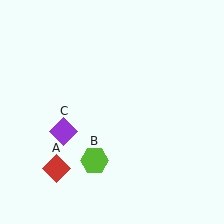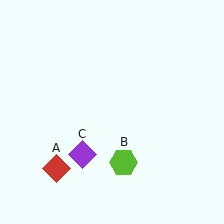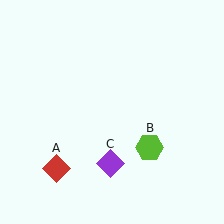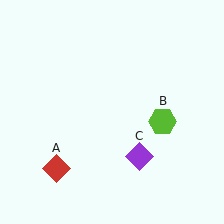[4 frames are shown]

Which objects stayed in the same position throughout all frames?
Red diamond (object A) remained stationary.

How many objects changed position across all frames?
2 objects changed position: lime hexagon (object B), purple diamond (object C).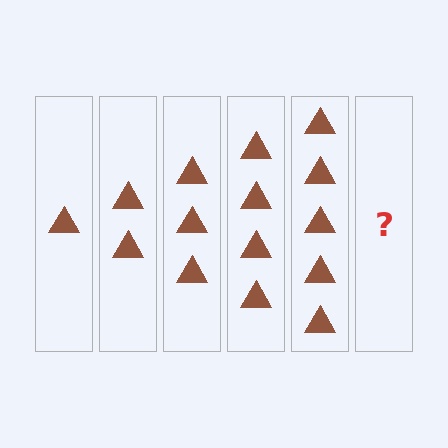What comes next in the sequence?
The next element should be 6 triangles.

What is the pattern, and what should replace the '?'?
The pattern is that each step adds one more triangle. The '?' should be 6 triangles.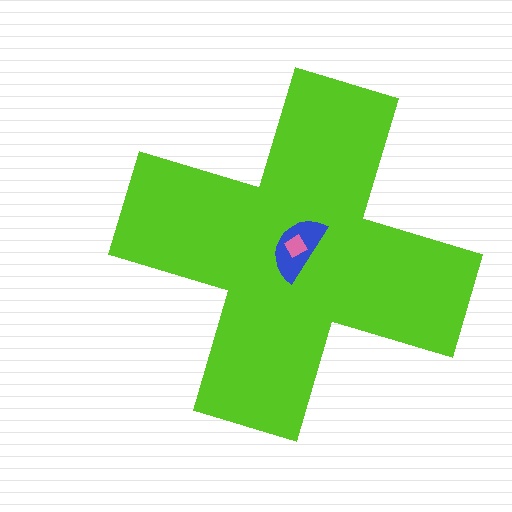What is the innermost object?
The pink diamond.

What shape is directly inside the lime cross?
The blue semicircle.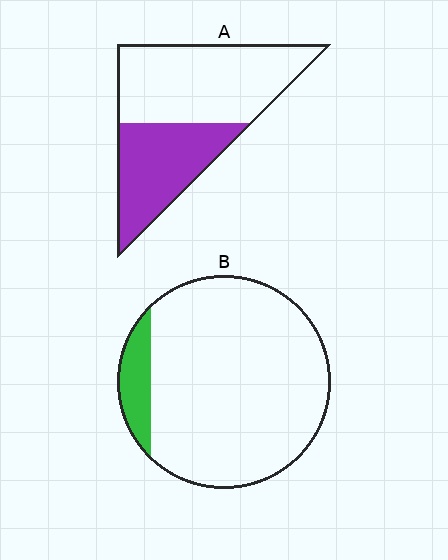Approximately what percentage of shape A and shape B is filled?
A is approximately 40% and B is approximately 10%.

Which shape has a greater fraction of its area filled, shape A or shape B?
Shape A.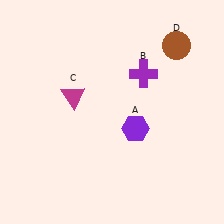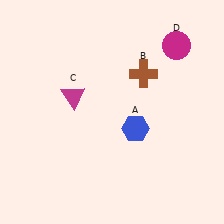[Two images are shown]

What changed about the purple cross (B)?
In Image 1, B is purple. In Image 2, it changed to brown.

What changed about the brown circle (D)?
In Image 1, D is brown. In Image 2, it changed to magenta.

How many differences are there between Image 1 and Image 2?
There are 3 differences between the two images.